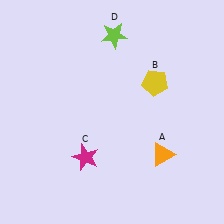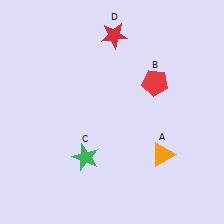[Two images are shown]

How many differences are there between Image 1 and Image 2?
There are 3 differences between the two images.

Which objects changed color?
B changed from yellow to red. C changed from magenta to green. D changed from lime to red.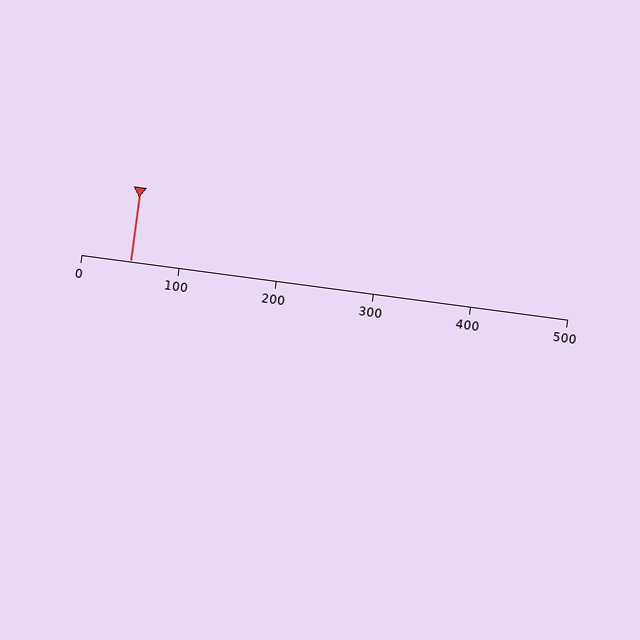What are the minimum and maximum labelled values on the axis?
The axis runs from 0 to 500.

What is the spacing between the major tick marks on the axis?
The major ticks are spaced 100 apart.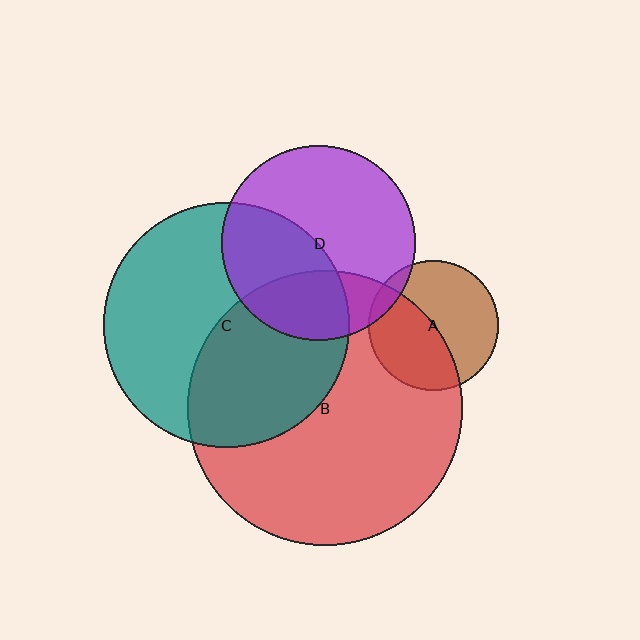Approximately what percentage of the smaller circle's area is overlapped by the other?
Approximately 45%.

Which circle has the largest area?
Circle B (red).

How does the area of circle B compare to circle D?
Approximately 2.0 times.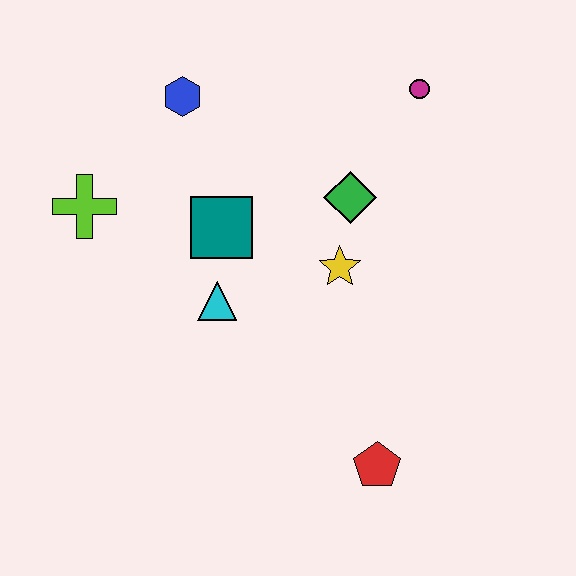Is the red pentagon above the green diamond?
No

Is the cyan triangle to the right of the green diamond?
No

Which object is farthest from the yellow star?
The lime cross is farthest from the yellow star.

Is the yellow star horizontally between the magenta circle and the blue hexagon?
Yes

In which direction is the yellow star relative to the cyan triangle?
The yellow star is to the right of the cyan triangle.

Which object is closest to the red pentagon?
The yellow star is closest to the red pentagon.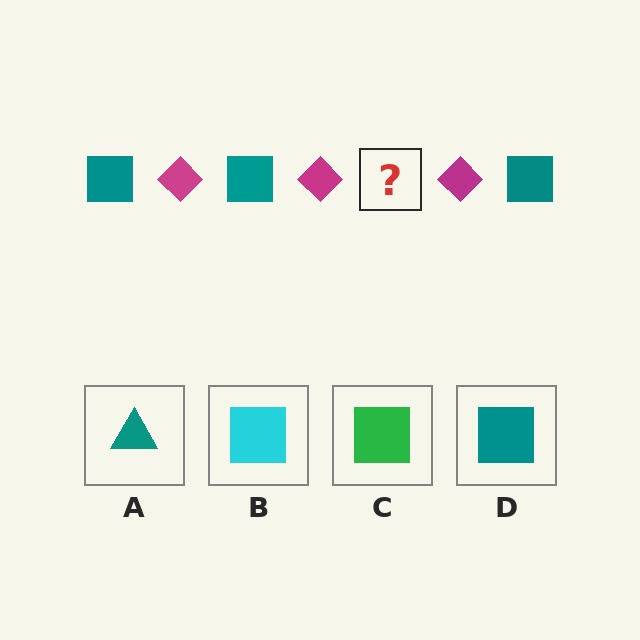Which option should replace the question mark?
Option D.